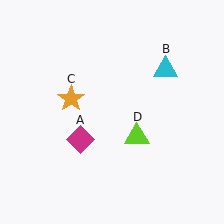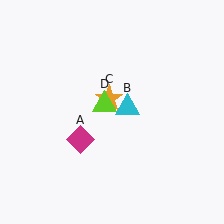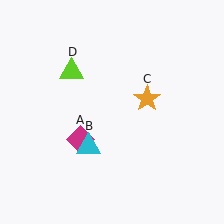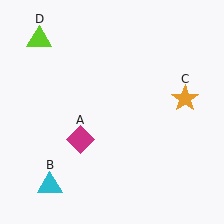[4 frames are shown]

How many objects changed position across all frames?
3 objects changed position: cyan triangle (object B), orange star (object C), lime triangle (object D).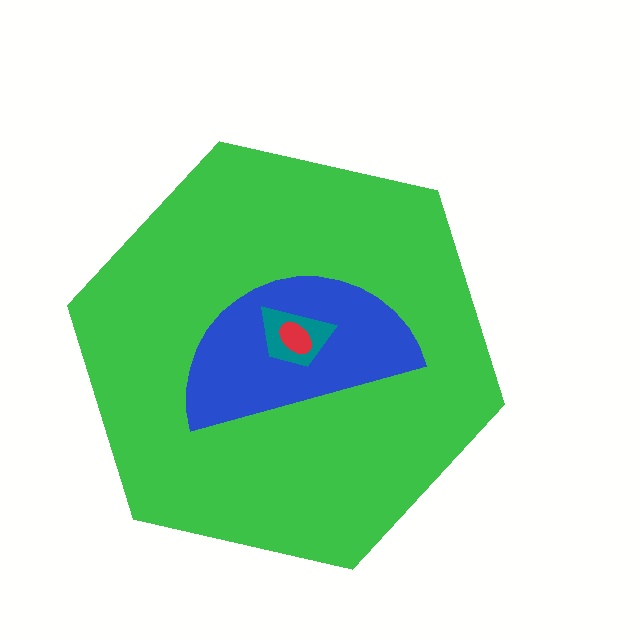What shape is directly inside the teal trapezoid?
The red ellipse.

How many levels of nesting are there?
4.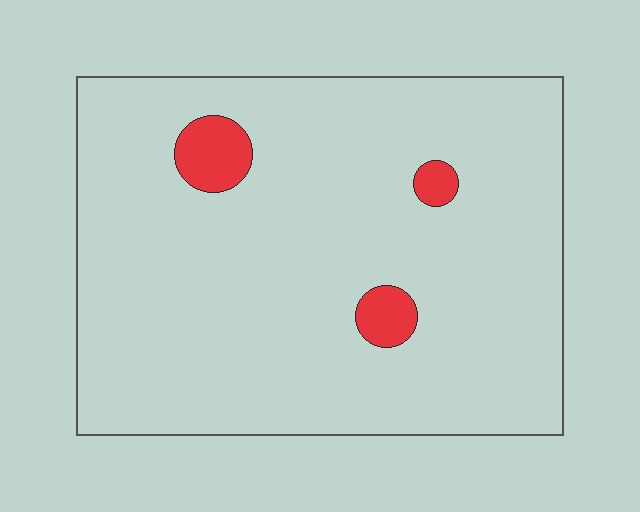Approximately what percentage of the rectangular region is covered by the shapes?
Approximately 5%.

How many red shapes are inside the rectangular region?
3.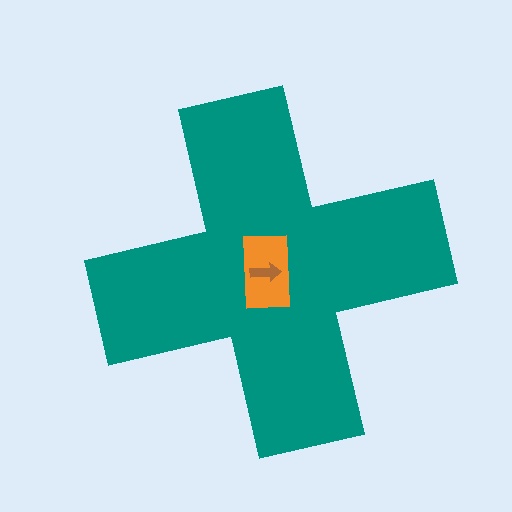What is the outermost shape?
The teal cross.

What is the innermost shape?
The brown arrow.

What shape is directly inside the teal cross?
The orange rectangle.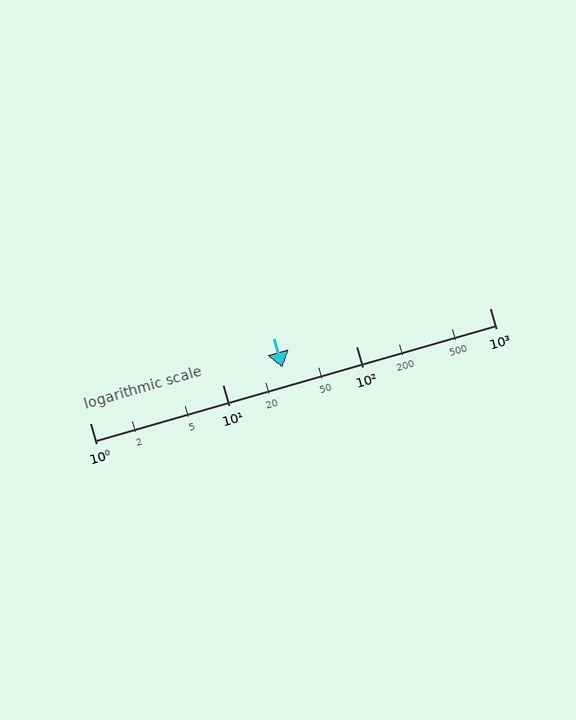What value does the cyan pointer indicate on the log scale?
The pointer indicates approximately 28.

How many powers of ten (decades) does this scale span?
The scale spans 3 decades, from 1 to 1000.